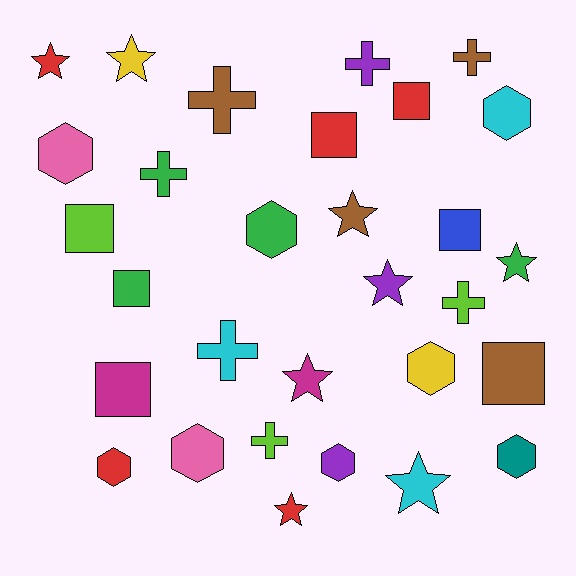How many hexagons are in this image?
There are 8 hexagons.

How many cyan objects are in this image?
There are 3 cyan objects.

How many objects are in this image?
There are 30 objects.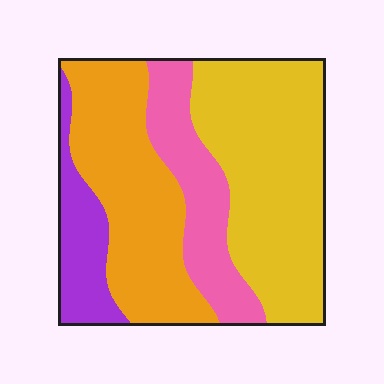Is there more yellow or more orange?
Yellow.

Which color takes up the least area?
Purple, at roughly 10%.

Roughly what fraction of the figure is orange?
Orange covers 31% of the figure.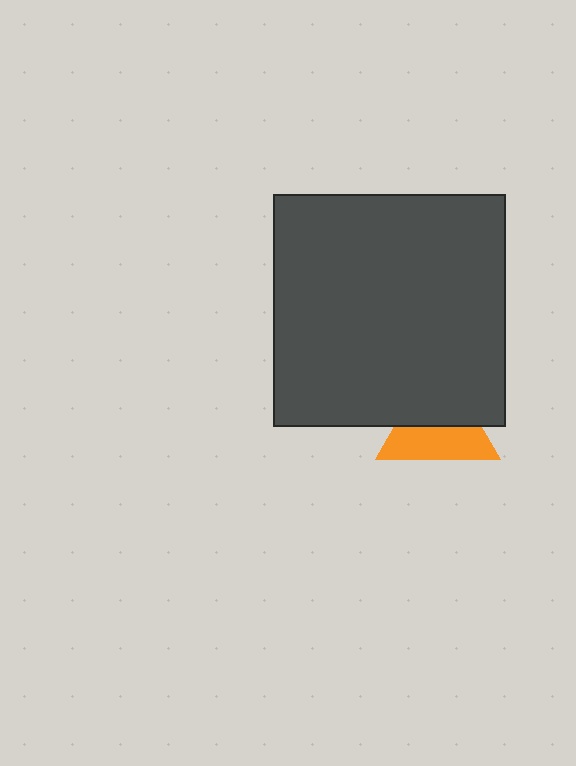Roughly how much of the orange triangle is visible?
About half of it is visible (roughly 50%).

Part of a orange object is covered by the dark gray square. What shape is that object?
It is a triangle.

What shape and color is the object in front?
The object in front is a dark gray square.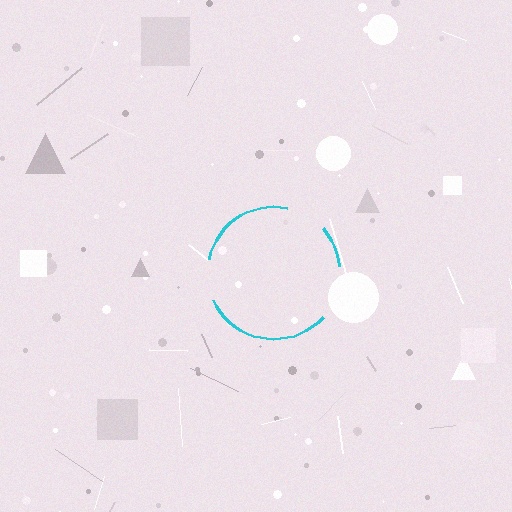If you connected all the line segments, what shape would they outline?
They would outline a circle.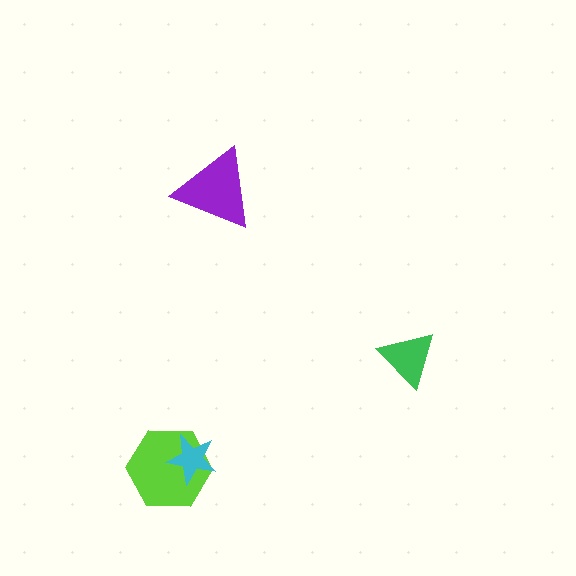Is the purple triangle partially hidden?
No, no other shape covers it.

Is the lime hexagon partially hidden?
Yes, it is partially covered by another shape.